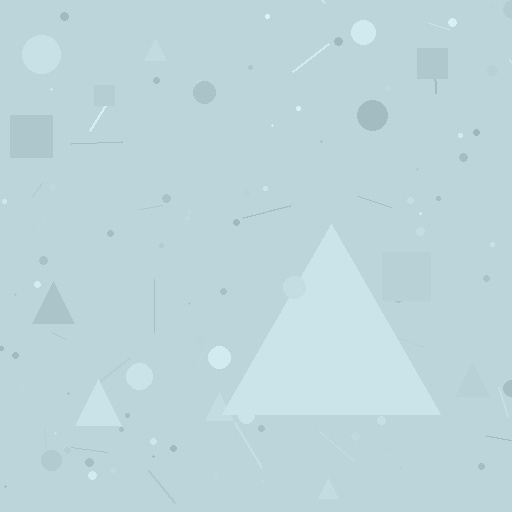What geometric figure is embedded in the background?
A triangle is embedded in the background.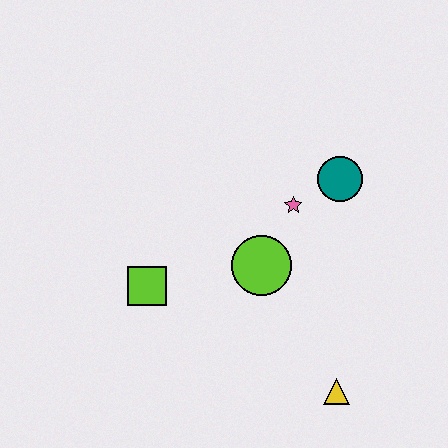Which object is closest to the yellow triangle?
The lime circle is closest to the yellow triangle.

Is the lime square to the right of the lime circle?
No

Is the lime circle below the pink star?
Yes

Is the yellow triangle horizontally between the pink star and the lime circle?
No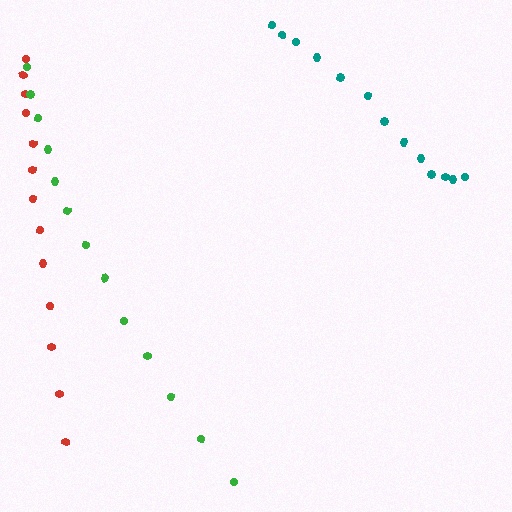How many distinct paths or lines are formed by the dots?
There are 3 distinct paths.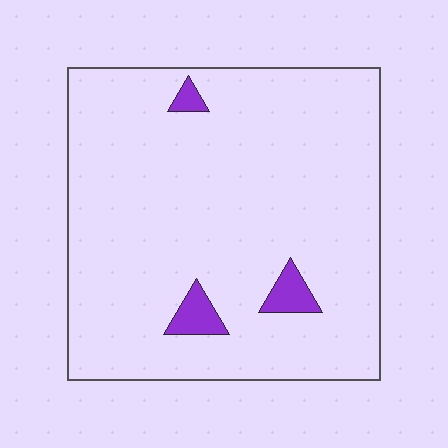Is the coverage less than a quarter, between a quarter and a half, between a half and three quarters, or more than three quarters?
Less than a quarter.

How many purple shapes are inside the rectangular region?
3.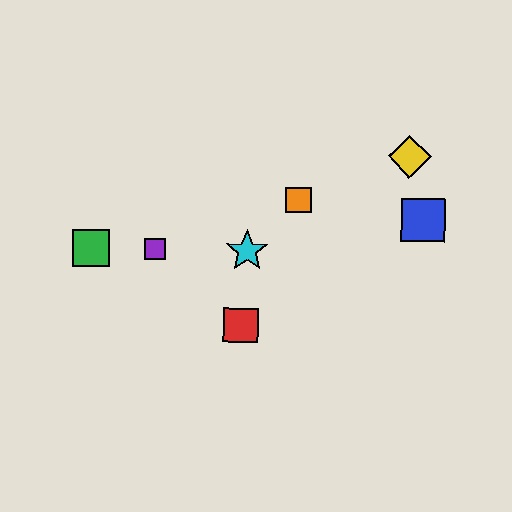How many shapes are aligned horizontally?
3 shapes (the green square, the purple square, the cyan star) are aligned horizontally.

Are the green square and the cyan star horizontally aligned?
Yes, both are at y≈248.